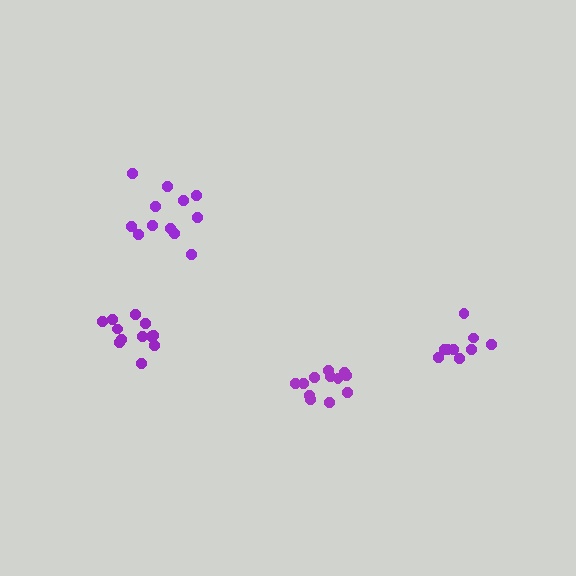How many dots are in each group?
Group 1: 12 dots, Group 2: 12 dots, Group 3: 9 dots, Group 4: 12 dots (45 total).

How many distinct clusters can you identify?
There are 4 distinct clusters.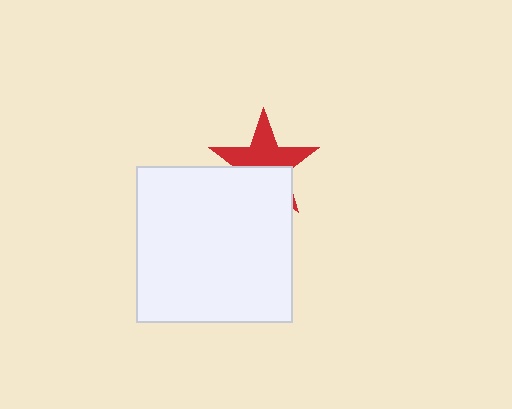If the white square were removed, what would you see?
You would see the complete red star.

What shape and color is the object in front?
The object in front is a white square.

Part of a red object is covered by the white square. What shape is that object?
It is a star.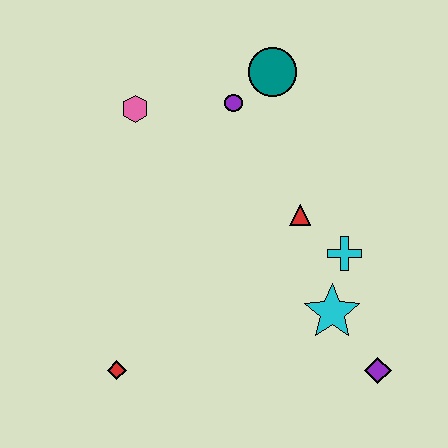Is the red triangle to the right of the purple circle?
Yes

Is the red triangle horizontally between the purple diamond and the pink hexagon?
Yes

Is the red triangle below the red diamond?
No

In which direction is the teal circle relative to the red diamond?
The teal circle is above the red diamond.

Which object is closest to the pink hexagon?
The purple circle is closest to the pink hexagon.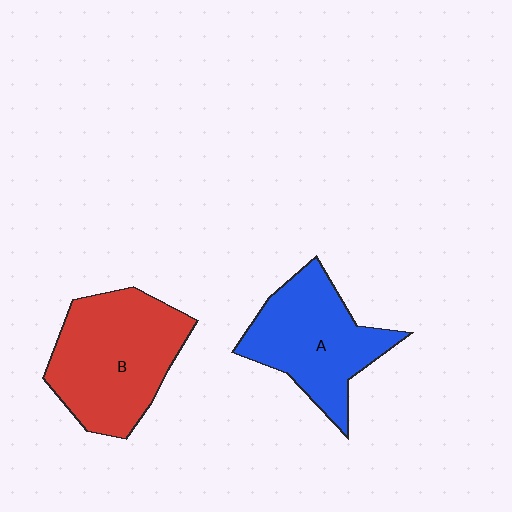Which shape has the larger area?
Shape B (red).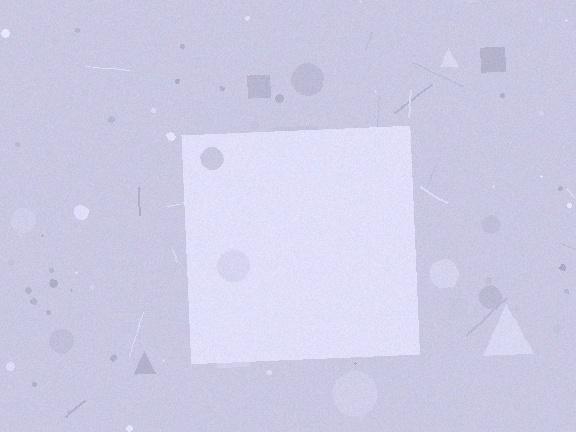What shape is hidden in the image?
A square is hidden in the image.